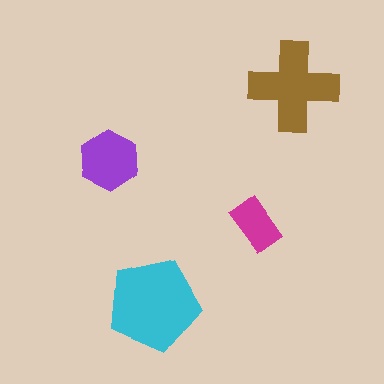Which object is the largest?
The cyan pentagon.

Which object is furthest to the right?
The brown cross is rightmost.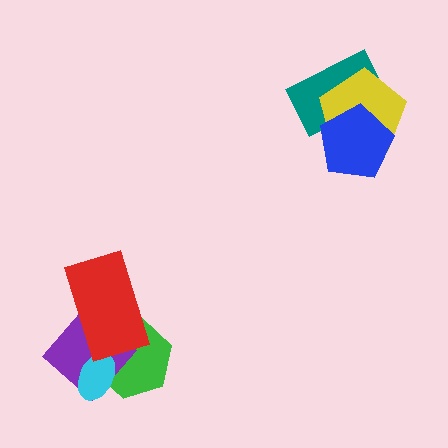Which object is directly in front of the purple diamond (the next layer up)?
The cyan ellipse is directly in front of the purple diamond.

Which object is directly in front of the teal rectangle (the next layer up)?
The yellow pentagon is directly in front of the teal rectangle.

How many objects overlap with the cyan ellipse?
2 objects overlap with the cyan ellipse.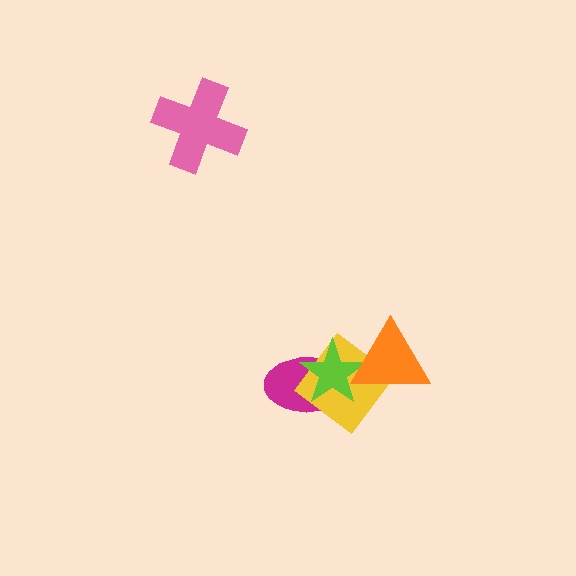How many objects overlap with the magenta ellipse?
2 objects overlap with the magenta ellipse.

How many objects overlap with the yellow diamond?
3 objects overlap with the yellow diamond.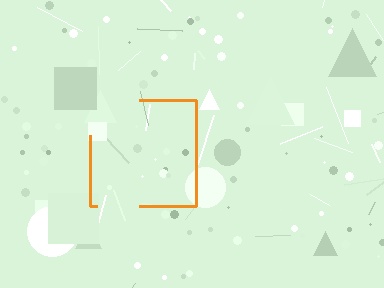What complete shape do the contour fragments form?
The contour fragments form a square.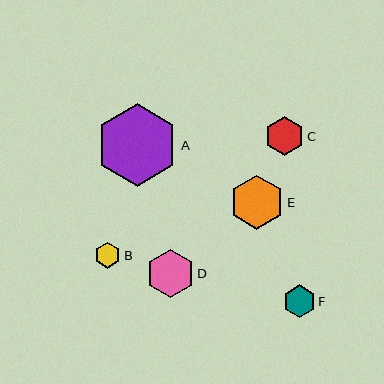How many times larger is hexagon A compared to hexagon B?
Hexagon A is approximately 3.2 times the size of hexagon B.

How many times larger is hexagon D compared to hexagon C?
Hexagon D is approximately 1.2 times the size of hexagon C.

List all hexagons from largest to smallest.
From largest to smallest: A, E, D, C, F, B.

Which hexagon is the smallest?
Hexagon B is the smallest with a size of approximately 26 pixels.